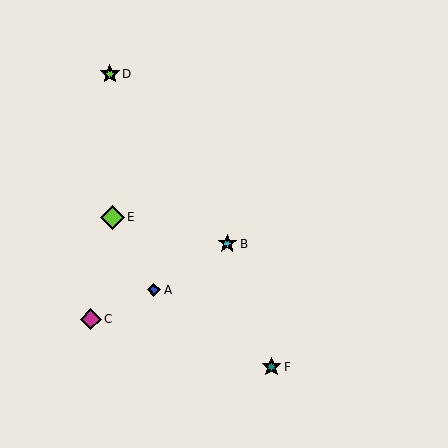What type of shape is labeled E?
Shape E is a lime diamond.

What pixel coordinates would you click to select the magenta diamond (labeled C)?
Click at (91, 319) to select the magenta diamond C.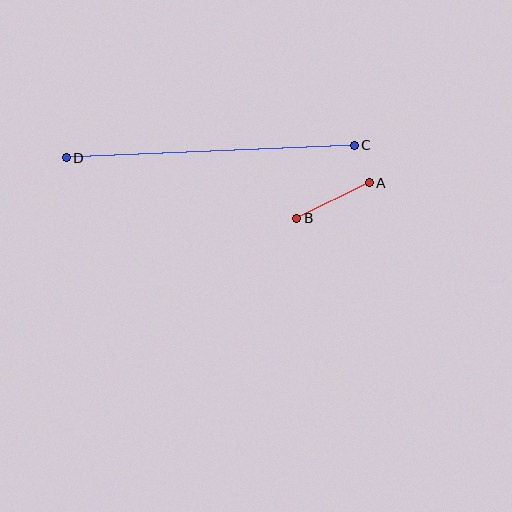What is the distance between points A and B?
The distance is approximately 81 pixels.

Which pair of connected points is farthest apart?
Points C and D are farthest apart.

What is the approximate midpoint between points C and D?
The midpoint is at approximately (210, 151) pixels.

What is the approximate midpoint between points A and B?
The midpoint is at approximately (333, 201) pixels.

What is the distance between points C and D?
The distance is approximately 288 pixels.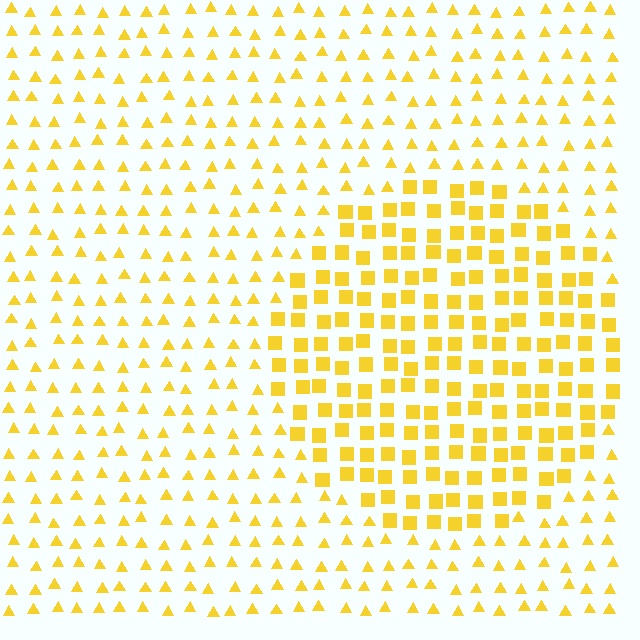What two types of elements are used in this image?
The image uses squares inside the circle region and triangles outside it.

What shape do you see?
I see a circle.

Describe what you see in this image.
The image is filled with small yellow elements arranged in a uniform grid. A circle-shaped region contains squares, while the surrounding area contains triangles. The boundary is defined purely by the change in element shape.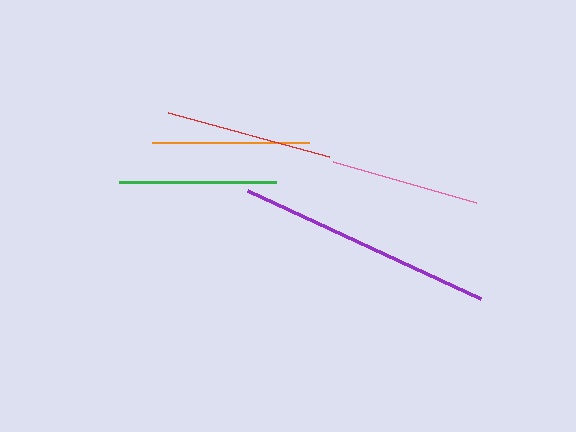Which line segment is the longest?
The purple line is the longest at approximately 257 pixels.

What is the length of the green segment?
The green segment is approximately 157 pixels long.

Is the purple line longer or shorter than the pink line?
The purple line is longer than the pink line.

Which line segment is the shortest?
The pink line is the shortest at approximately 149 pixels.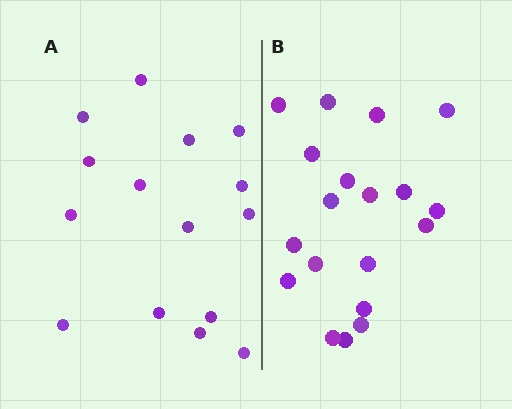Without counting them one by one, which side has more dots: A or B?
Region B (the right region) has more dots.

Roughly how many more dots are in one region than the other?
Region B has about 4 more dots than region A.